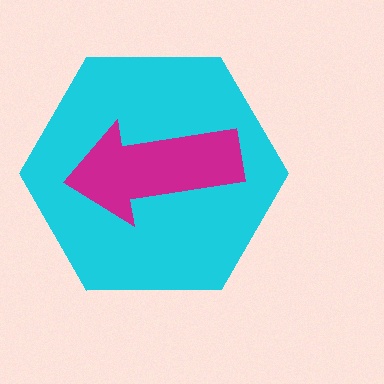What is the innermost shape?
The magenta arrow.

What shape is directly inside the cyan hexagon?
The magenta arrow.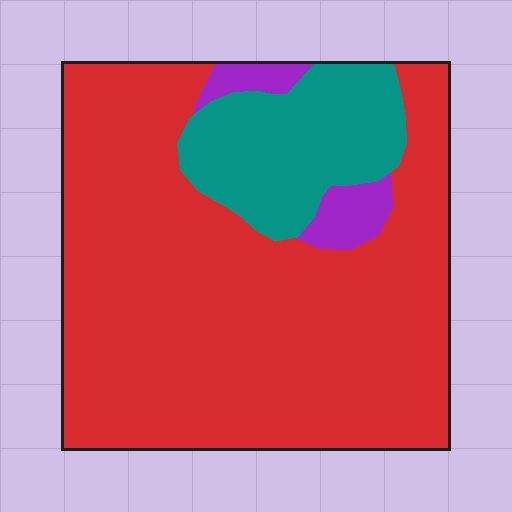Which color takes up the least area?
Purple, at roughly 5%.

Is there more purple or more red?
Red.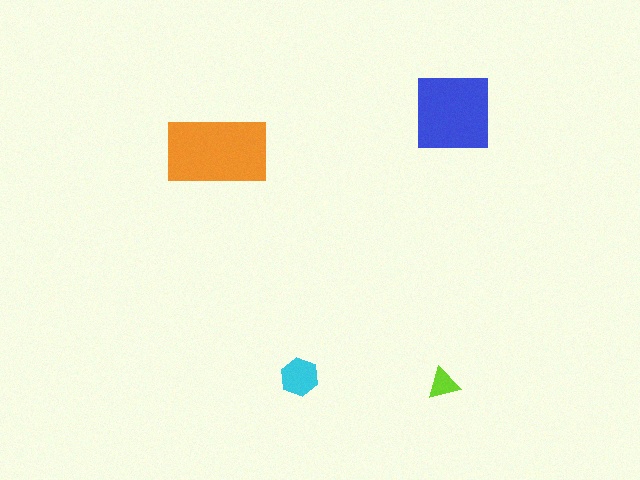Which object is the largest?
The orange rectangle.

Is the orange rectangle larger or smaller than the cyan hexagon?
Larger.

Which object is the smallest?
The lime triangle.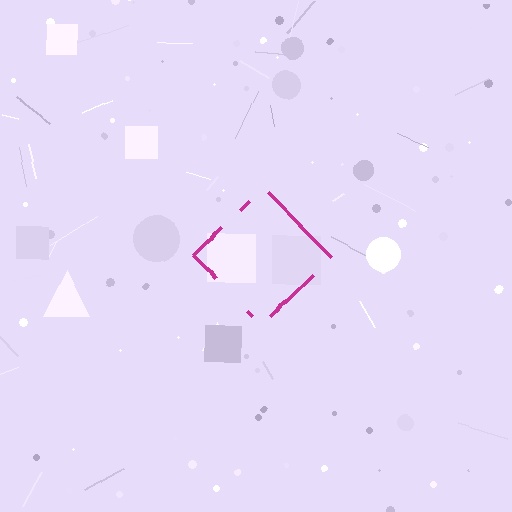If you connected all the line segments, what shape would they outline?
They would outline a diamond.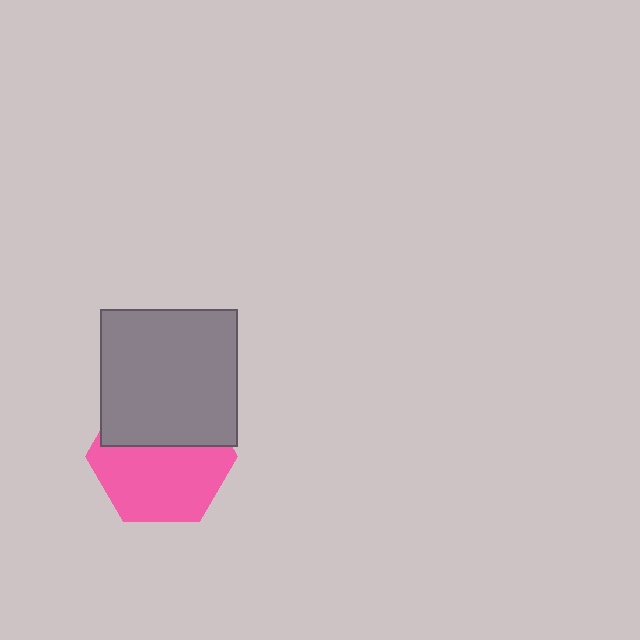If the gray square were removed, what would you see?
You would see the complete pink hexagon.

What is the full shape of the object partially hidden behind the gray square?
The partially hidden object is a pink hexagon.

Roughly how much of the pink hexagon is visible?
About half of it is visible (roughly 59%).